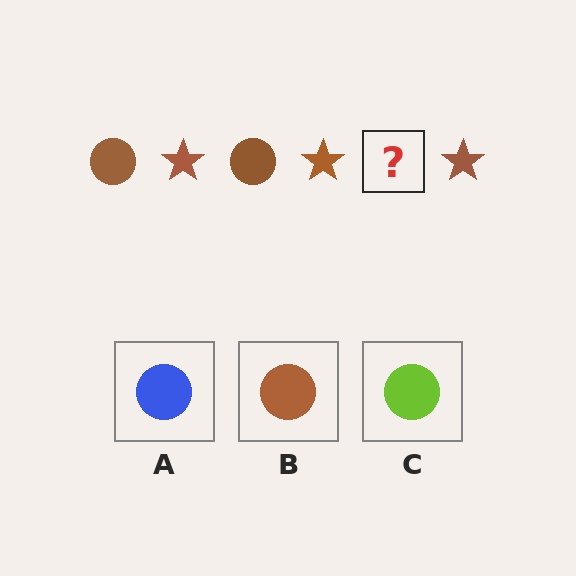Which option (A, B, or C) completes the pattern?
B.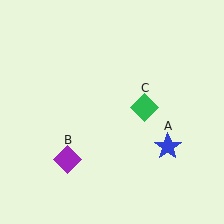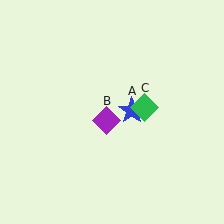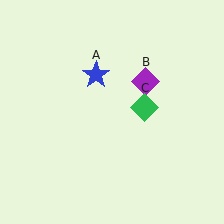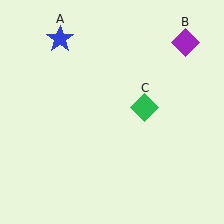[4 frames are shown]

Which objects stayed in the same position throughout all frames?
Green diamond (object C) remained stationary.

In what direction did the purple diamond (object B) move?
The purple diamond (object B) moved up and to the right.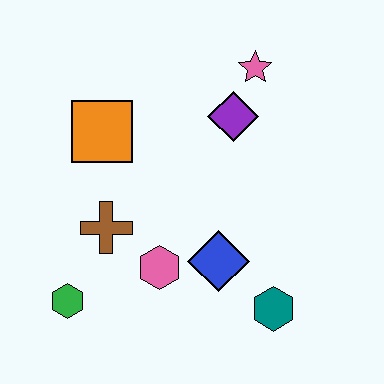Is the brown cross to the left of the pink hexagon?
Yes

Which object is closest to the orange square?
The brown cross is closest to the orange square.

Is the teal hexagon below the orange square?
Yes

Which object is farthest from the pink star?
The green hexagon is farthest from the pink star.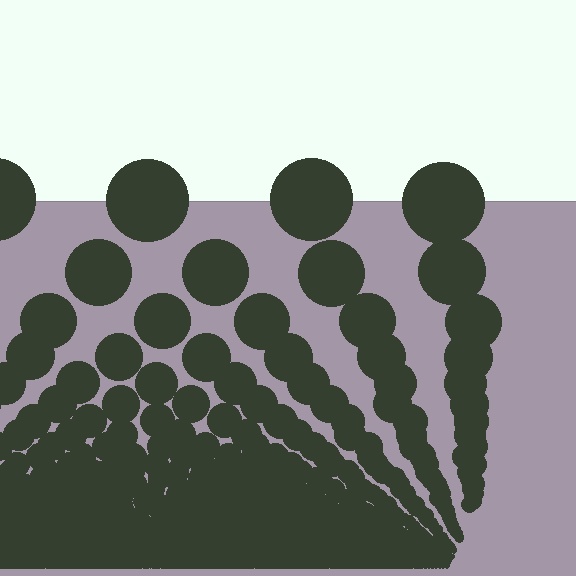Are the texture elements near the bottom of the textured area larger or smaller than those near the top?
Smaller. The gradient is inverted — elements near the bottom are smaller and denser.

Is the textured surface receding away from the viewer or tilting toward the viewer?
The surface appears to tilt toward the viewer. Texture elements get larger and sparser toward the top.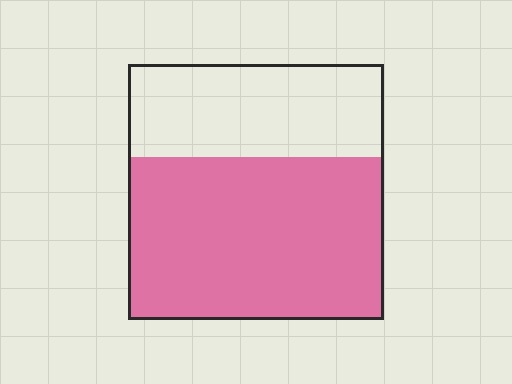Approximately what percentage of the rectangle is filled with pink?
Approximately 65%.